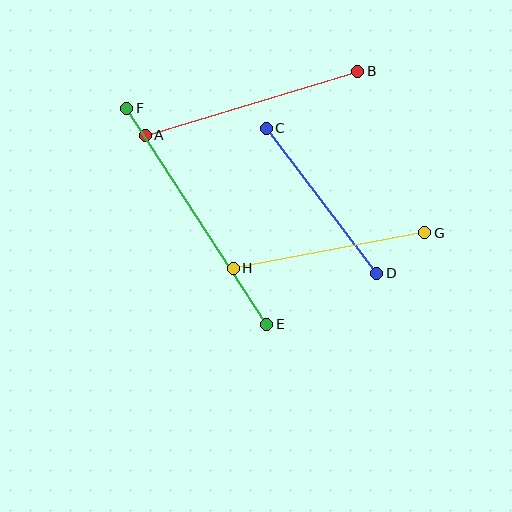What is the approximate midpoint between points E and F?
The midpoint is at approximately (197, 216) pixels.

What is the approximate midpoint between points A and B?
The midpoint is at approximately (251, 103) pixels.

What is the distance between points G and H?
The distance is approximately 195 pixels.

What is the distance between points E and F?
The distance is approximately 257 pixels.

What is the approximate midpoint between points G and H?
The midpoint is at approximately (329, 250) pixels.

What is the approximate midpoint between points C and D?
The midpoint is at approximately (321, 201) pixels.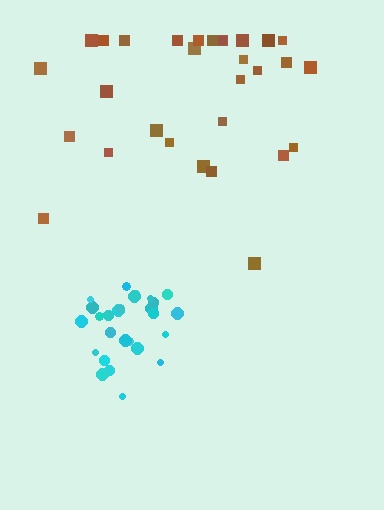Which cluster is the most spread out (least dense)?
Brown.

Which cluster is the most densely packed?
Cyan.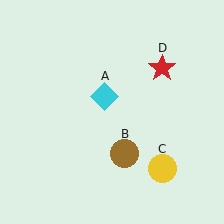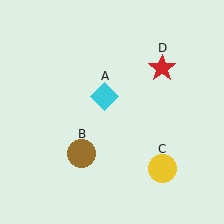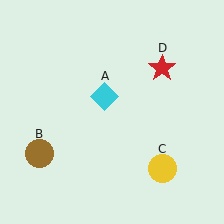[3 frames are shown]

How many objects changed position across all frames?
1 object changed position: brown circle (object B).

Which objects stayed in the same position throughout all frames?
Cyan diamond (object A) and yellow circle (object C) and red star (object D) remained stationary.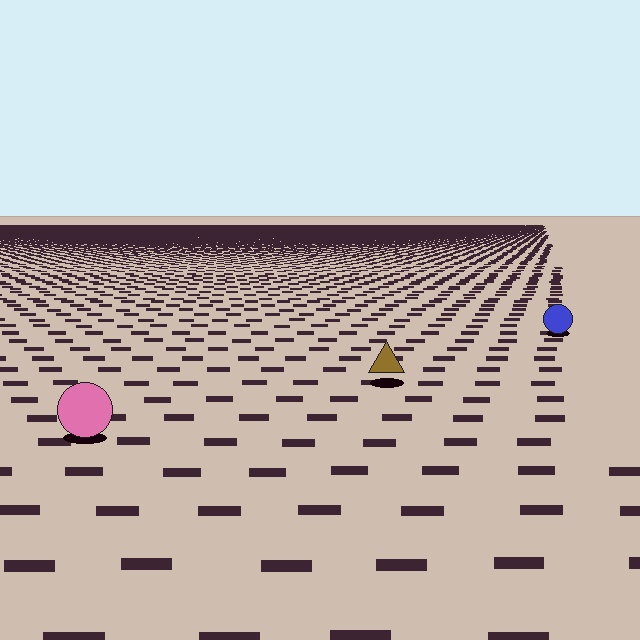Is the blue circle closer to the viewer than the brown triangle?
No. The brown triangle is closer — you can tell from the texture gradient: the ground texture is coarser near it.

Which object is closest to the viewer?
The pink circle is closest. The texture marks near it are larger and more spread out.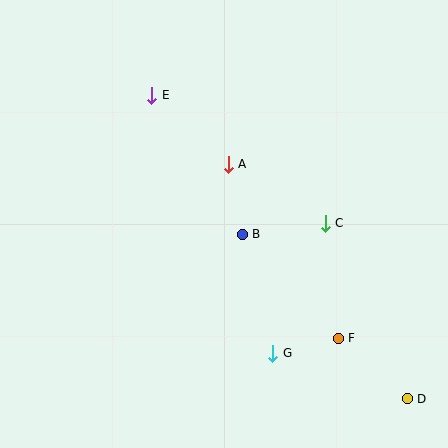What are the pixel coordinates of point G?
Point G is at (273, 353).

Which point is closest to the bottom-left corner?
Point G is closest to the bottom-left corner.